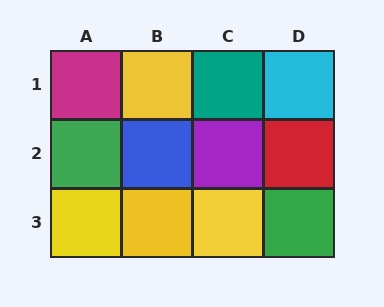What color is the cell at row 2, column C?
Purple.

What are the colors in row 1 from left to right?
Magenta, yellow, teal, cyan.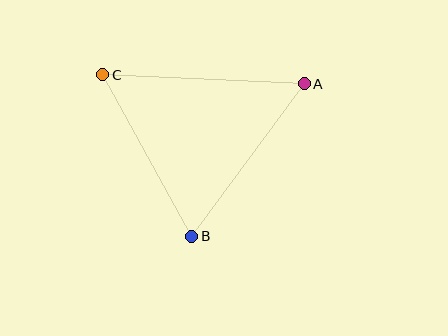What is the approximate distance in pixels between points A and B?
The distance between A and B is approximately 189 pixels.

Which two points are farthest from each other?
Points A and C are farthest from each other.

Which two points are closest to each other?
Points B and C are closest to each other.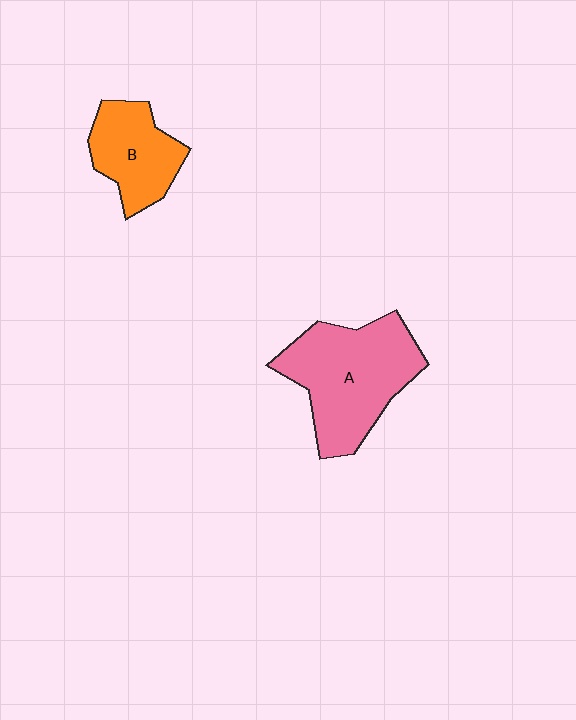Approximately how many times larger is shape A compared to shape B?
Approximately 1.7 times.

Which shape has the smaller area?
Shape B (orange).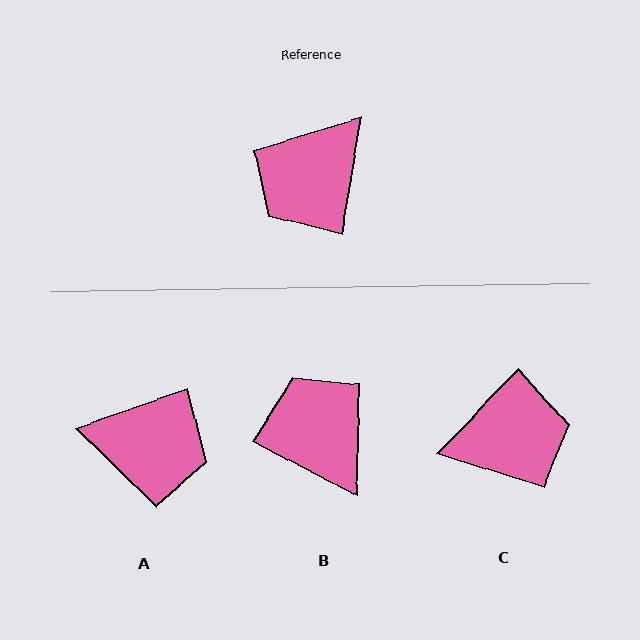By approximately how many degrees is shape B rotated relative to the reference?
Approximately 108 degrees clockwise.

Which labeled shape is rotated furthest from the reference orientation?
C, about 145 degrees away.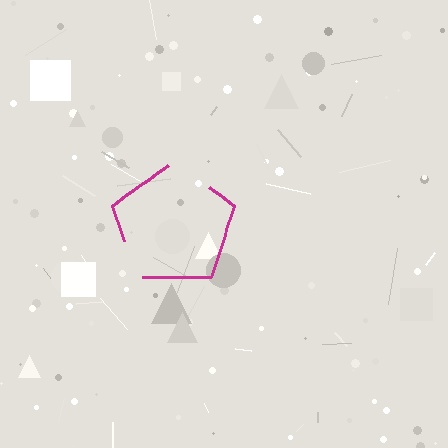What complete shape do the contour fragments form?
The contour fragments form a pentagon.